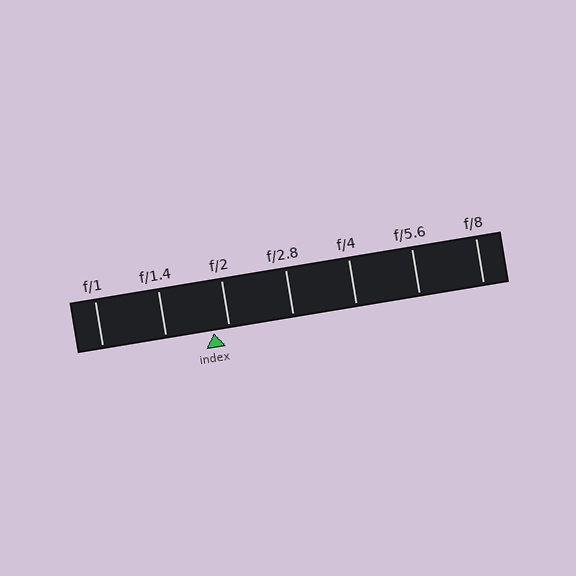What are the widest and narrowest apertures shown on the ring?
The widest aperture shown is f/1 and the narrowest is f/8.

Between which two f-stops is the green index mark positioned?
The index mark is between f/1.4 and f/2.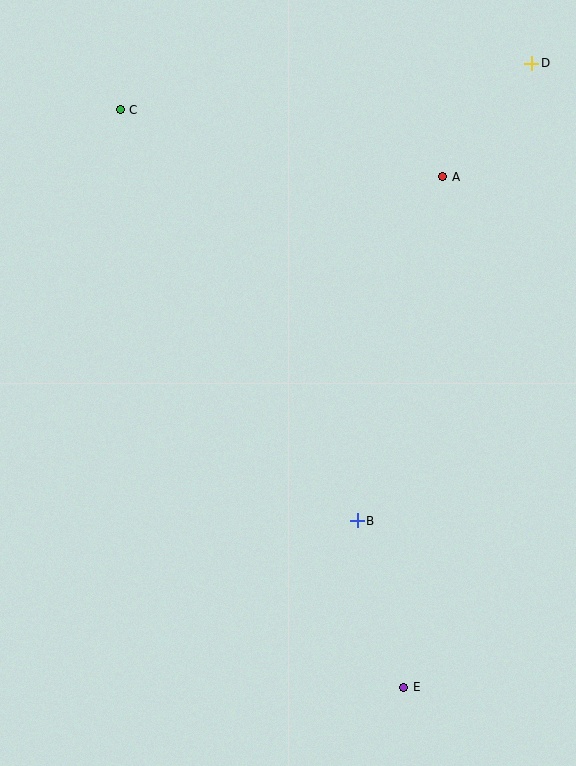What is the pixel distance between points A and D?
The distance between A and D is 144 pixels.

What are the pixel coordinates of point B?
Point B is at (357, 521).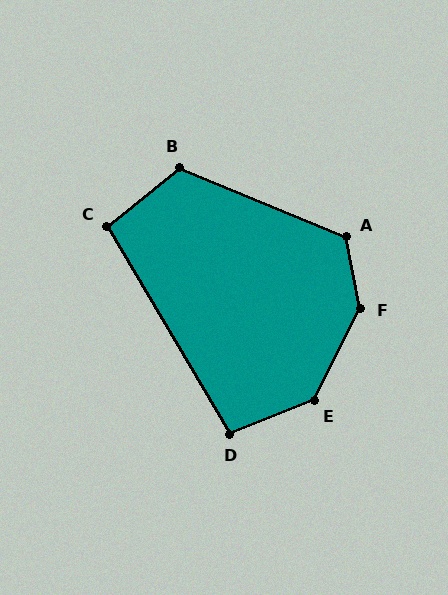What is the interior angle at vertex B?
Approximately 119 degrees (obtuse).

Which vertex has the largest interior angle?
F, at approximately 142 degrees.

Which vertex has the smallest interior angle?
C, at approximately 98 degrees.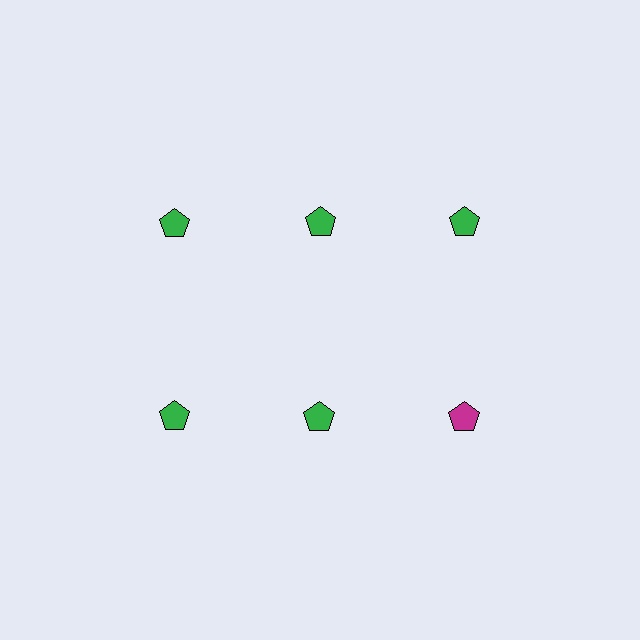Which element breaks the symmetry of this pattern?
The magenta pentagon in the second row, center column breaks the symmetry. All other shapes are green pentagons.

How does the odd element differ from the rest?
It has a different color: magenta instead of green.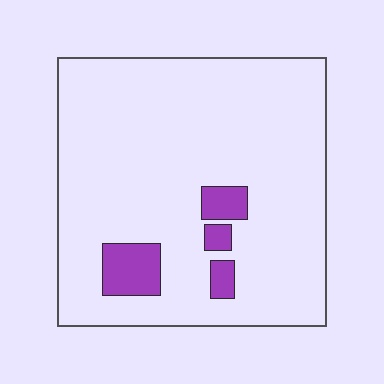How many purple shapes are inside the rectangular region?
4.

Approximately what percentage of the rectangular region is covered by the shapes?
Approximately 10%.